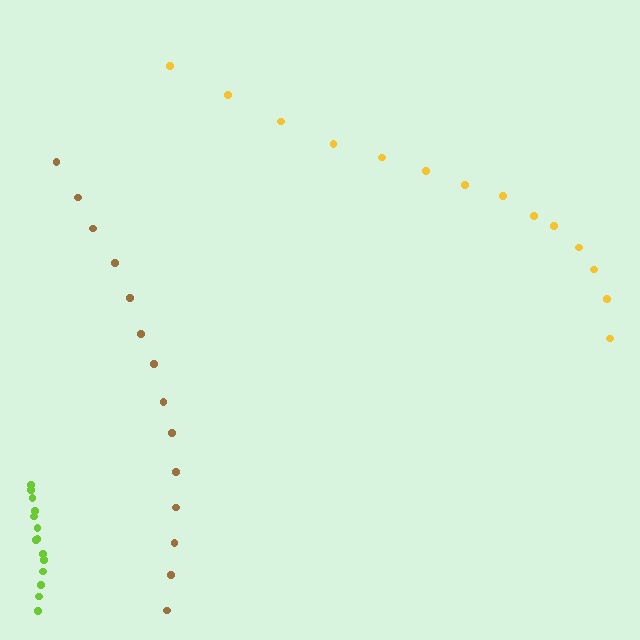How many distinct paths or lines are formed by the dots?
There are 3 distinct paths.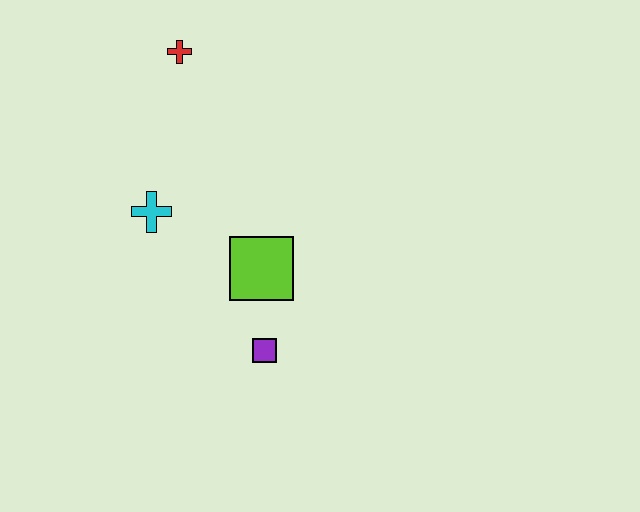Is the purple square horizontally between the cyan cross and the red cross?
No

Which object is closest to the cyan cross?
The lime square is closest to the cyan cross.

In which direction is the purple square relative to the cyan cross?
The purple square is below the cyan cross.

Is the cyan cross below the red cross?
Yes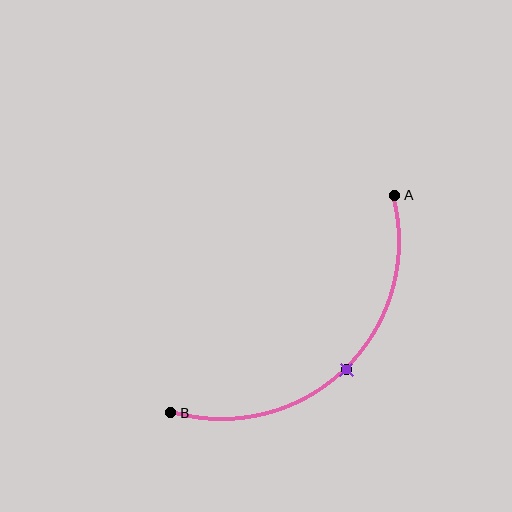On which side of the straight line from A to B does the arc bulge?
The arc bulges below and to the right of the straight line connecting A and B.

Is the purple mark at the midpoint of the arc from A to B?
Yes. The purple mark lies on the arc at equal arc-length from both A and B — it is the arc midpoint.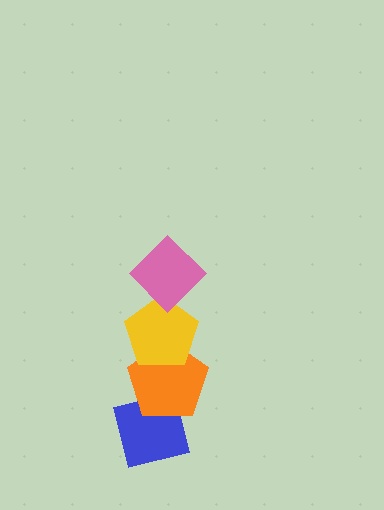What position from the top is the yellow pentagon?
The yellow pentagon is 2nd from the top.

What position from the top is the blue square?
The blue square is 4th from the top.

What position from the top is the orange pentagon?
The orange pentagon is 3rd from the top.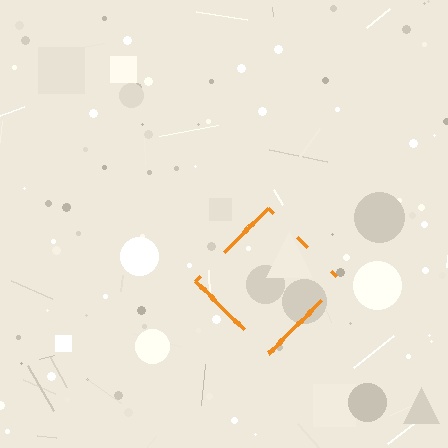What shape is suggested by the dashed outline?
The dashed outline suggests a diamond.